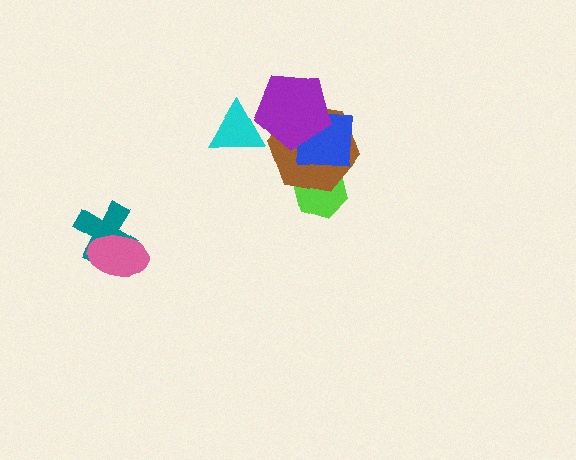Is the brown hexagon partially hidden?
Yes, it is partially covered by another shape.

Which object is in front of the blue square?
The purple pentagon is in front of the blue square.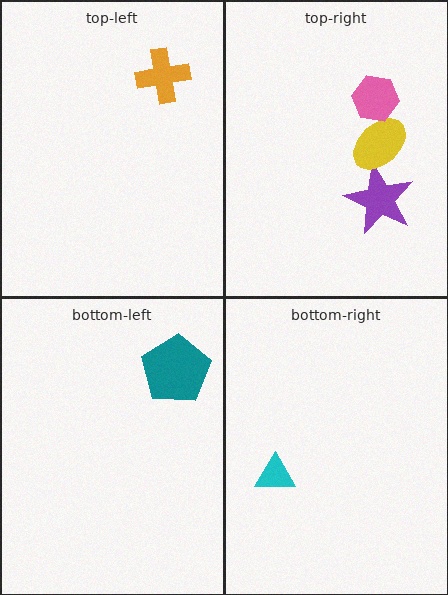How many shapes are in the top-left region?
1.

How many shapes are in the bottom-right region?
1.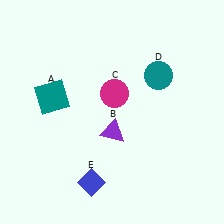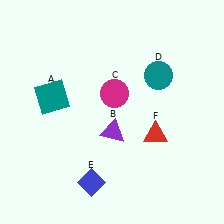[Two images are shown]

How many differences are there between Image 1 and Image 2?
There is 1 difference between the two images.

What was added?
A red triangle (F) was added in Image 2.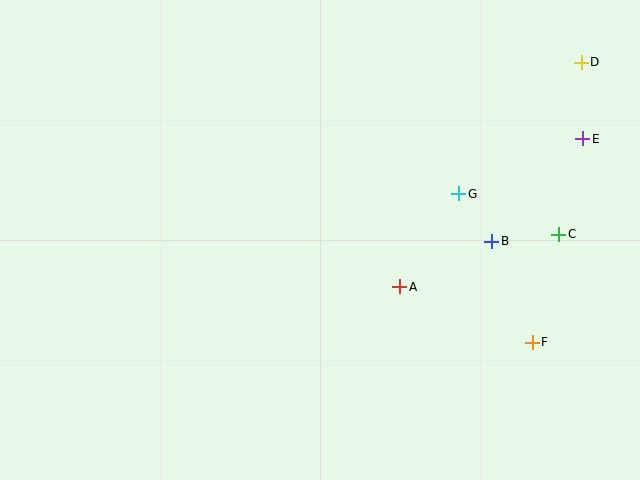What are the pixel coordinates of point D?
Point D is at (581, 62).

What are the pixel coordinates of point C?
Point C is at (559, 234).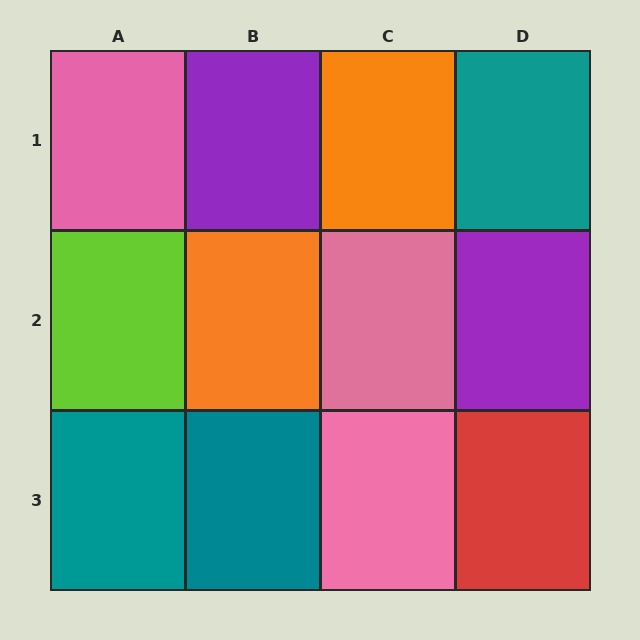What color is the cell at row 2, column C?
Pink.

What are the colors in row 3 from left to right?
Teal, teal, pink, red.